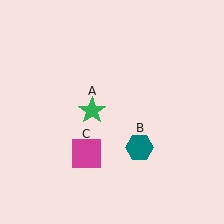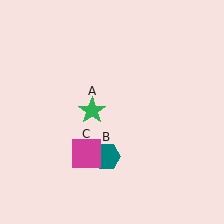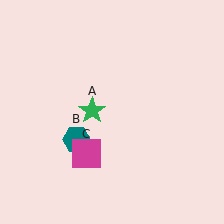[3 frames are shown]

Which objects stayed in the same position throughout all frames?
Green star (object A) and magenta square (object C) remained stationary.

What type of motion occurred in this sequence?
The teal hexagon (object B) rotated clockwise around the center of the scene.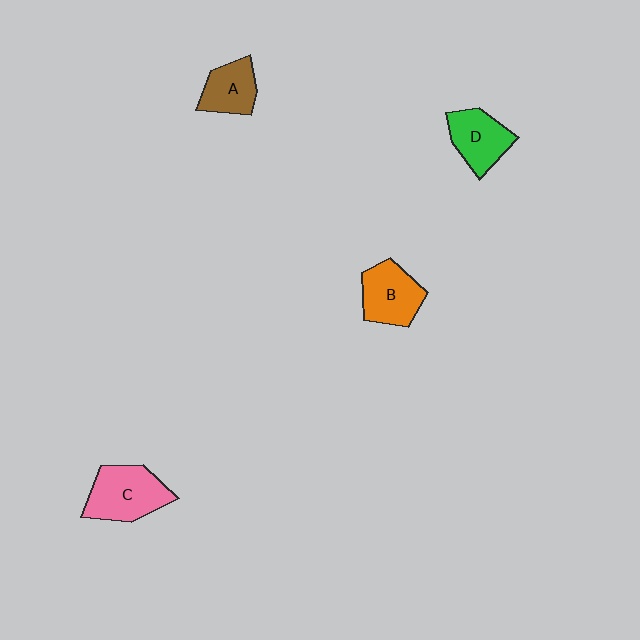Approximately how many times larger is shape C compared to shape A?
Approximately 1.5 times.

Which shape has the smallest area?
Shape A (brown).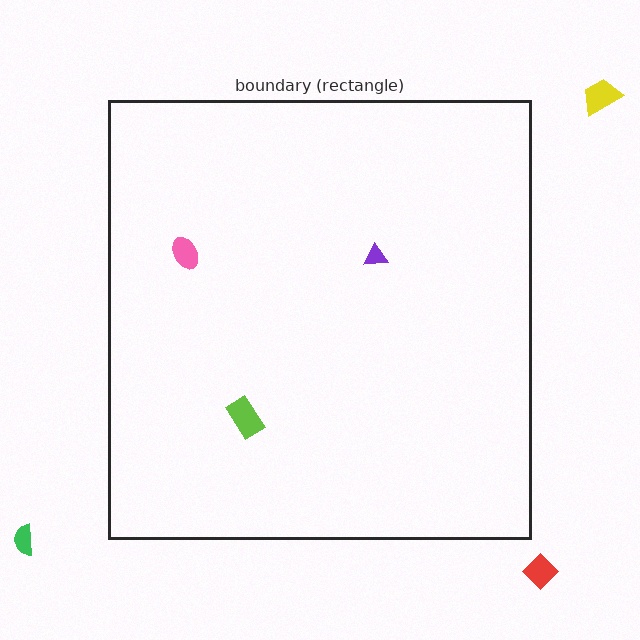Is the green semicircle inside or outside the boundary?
Outside.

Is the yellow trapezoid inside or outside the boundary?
Outside.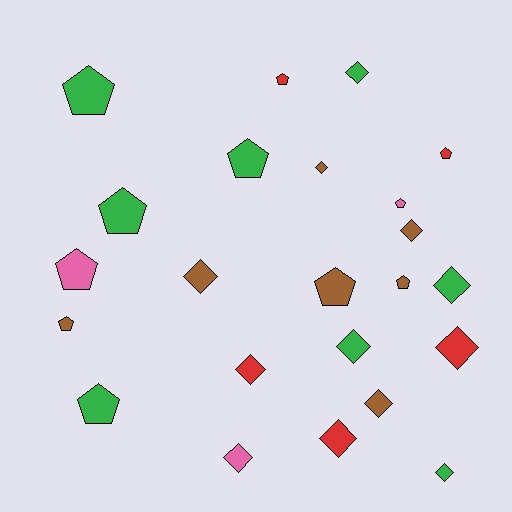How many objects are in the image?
There are 23 objects.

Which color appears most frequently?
Green, with 8 objects.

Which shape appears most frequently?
Diamond, with 12 objects.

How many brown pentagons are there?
There are 3 brown pentagons.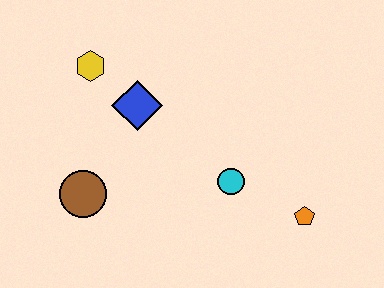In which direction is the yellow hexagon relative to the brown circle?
The yellow hexagon is above the brown circle.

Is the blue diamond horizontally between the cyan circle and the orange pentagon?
No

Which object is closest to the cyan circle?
The orange pentagon is closest to the cyan circle.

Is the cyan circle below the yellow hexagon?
Yes